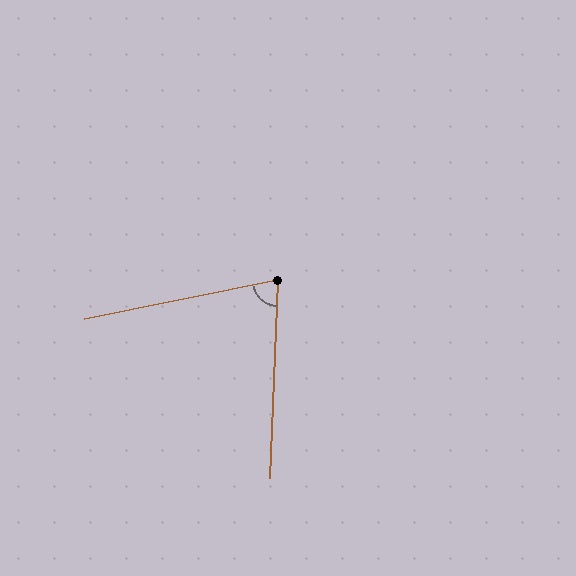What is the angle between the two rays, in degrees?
Approximately 76 degrees.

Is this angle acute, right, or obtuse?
It is acute.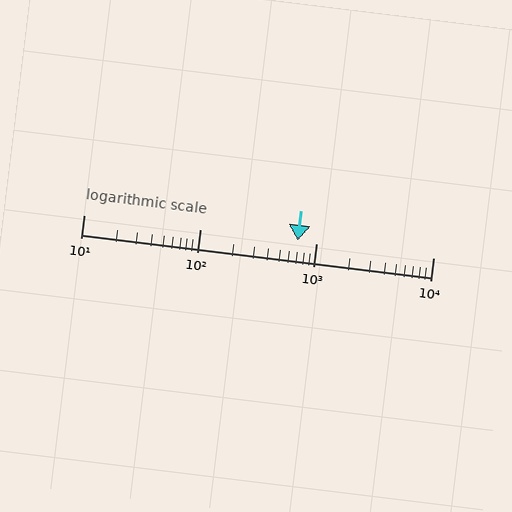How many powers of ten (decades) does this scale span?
The scale spans 3 decades, from 10 to 10000.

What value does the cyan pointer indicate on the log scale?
The pointer indicates approximately 690.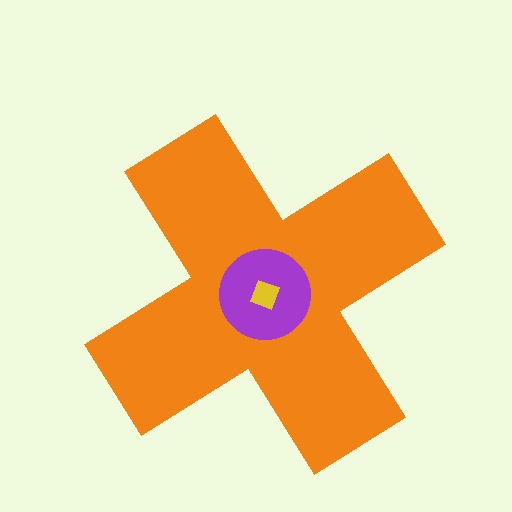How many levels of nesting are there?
3.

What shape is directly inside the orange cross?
The purple circle.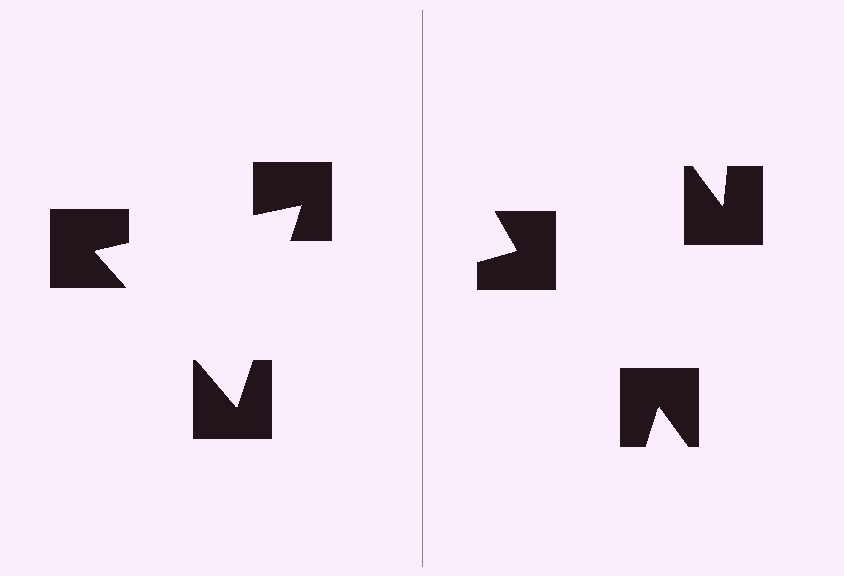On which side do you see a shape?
An illusory triangle appears on the left side. On the right side the wedge cuts are rotated, so no coherent shape forms.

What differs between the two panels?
The notched squares are positioned identically on both sides; only the wedge orientations differ. On the left they align to a triangle; on the right they are misaligned.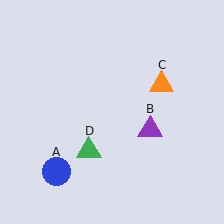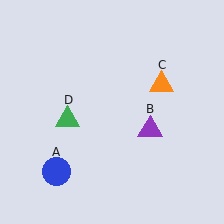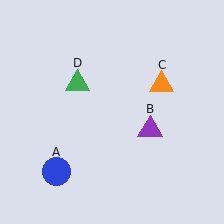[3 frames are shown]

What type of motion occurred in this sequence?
The green triangle (object D) rotated clockwise around the center of the scene.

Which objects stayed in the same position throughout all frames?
Blue circle (object A) and purple triangle (object B) and orange triangle (object C) remained stationary.